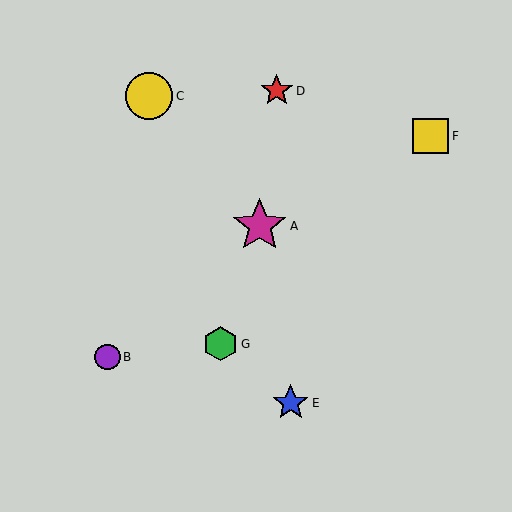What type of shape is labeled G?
Shape G is a green hexagon.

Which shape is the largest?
The magenta star (labeled A) is the largest.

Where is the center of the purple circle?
The center of the purple circle is at (107, 357).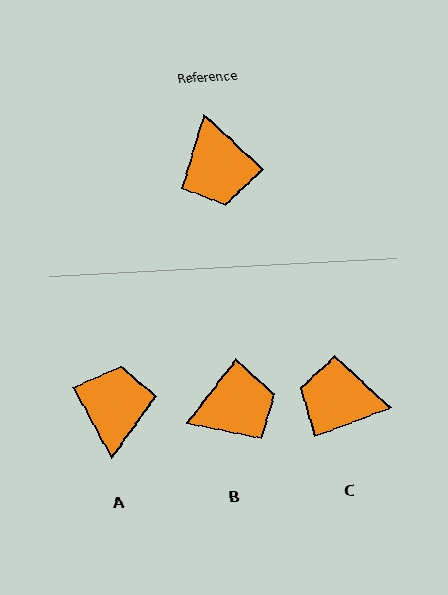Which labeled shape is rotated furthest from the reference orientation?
A, about 161 degrees away.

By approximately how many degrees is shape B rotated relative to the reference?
Approximately 95 degrees counter-clockwise.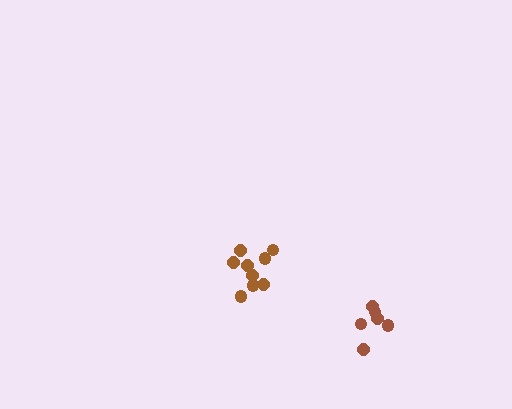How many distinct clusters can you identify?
There are 2 distinct clusters.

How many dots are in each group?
Group 1: 6 dots, Group 2: 9 dots (15 total).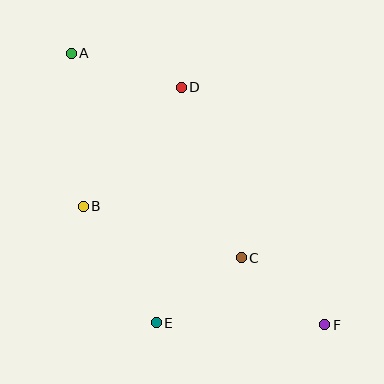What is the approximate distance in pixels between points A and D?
The distance between A and D is approximately 115 pixels.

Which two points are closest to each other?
Points C and E are closest to each other.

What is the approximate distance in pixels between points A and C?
The distance between A and C is approximately 266 pixels.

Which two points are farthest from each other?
Points A and F are farthest from each other.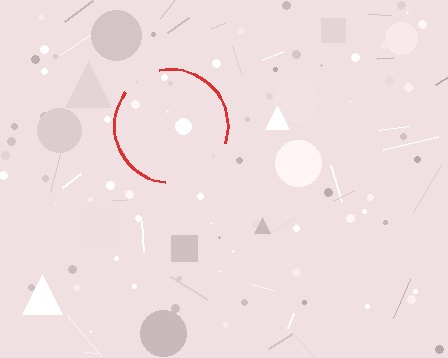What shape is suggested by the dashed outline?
The dashed outline suggests a circle.